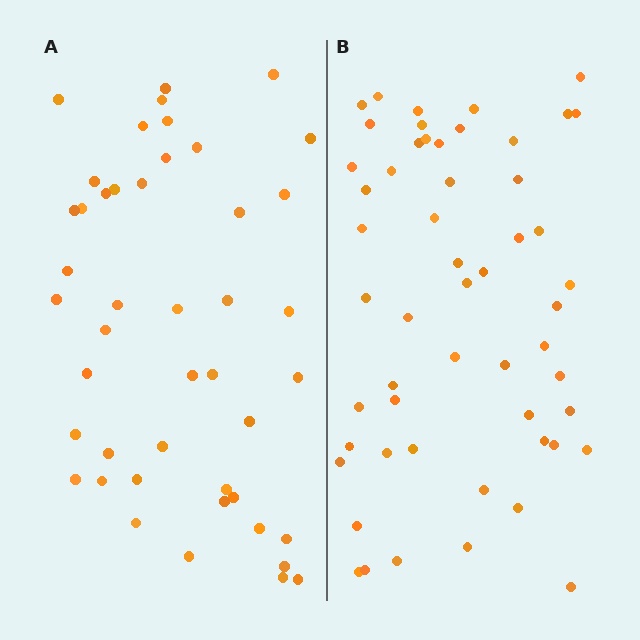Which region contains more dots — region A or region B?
Region B (the right region) has more dots.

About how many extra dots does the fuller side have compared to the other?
Region B has roughly 8 or so more dots than region A.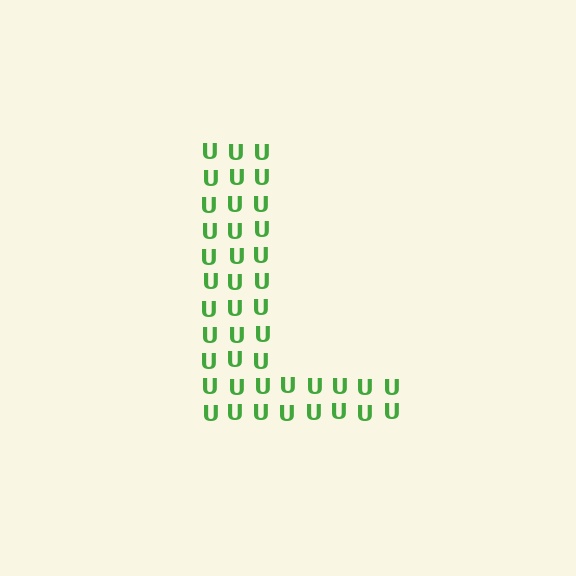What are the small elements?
The small elements are letter U's.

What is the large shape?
The large shape is the letter L.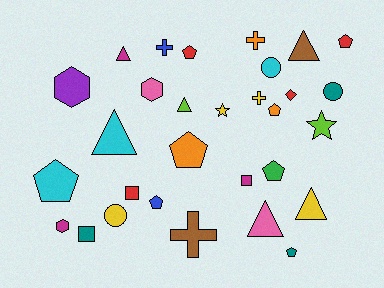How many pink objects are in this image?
There are 2 pink objects.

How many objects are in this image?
There are 30 objects.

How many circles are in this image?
There are 3 circles.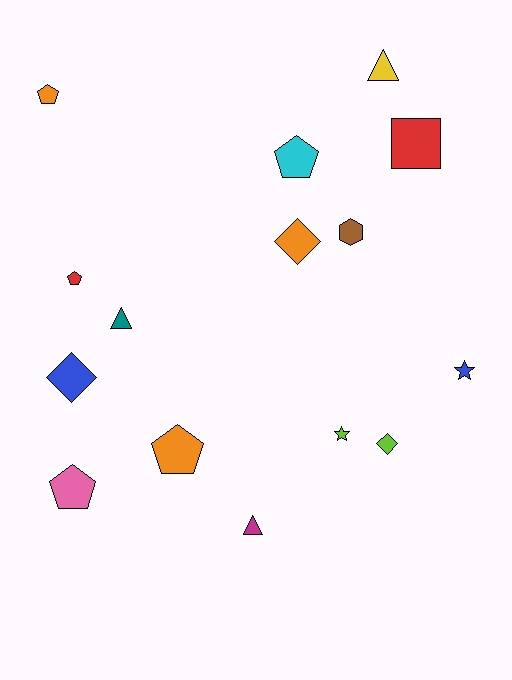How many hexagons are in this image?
There is 1 hexagon.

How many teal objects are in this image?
There is 1 teal object.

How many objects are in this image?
There are 15 objects.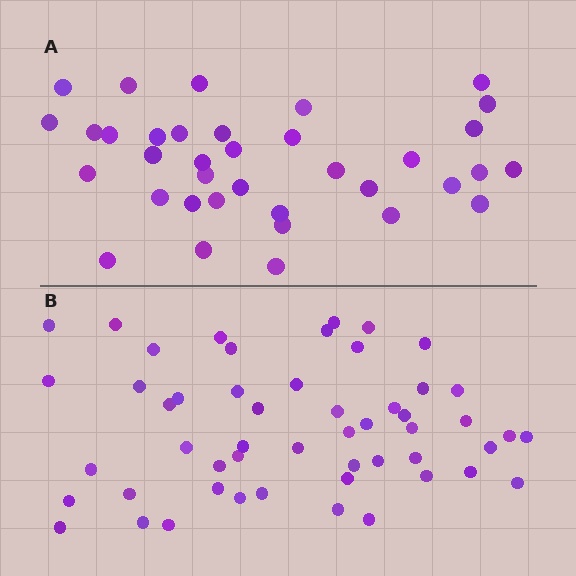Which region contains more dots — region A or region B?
Region B (the bottom region) has more dots.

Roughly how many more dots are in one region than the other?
Region B has approximately 15 more dots than region A.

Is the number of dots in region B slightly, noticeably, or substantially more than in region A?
Region B has noticeably more, but not dramatically so. The ratio is roughly 1.4 to 1.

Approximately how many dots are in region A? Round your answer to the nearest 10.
About 40 dots. (The exact count is 36, which rounds to 40.)